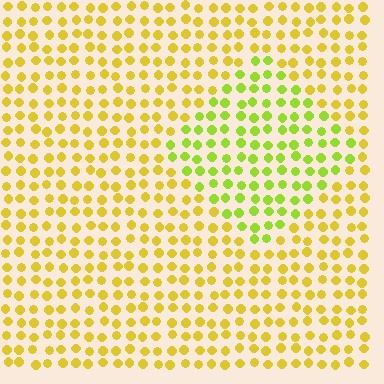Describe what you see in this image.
The image is filled with small yellow elements in a uniform arrangement. A diamond-shaped region is visible where the elements are tinted to a slightly different hue, forming a subtle color boundary.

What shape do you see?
I see a diamond.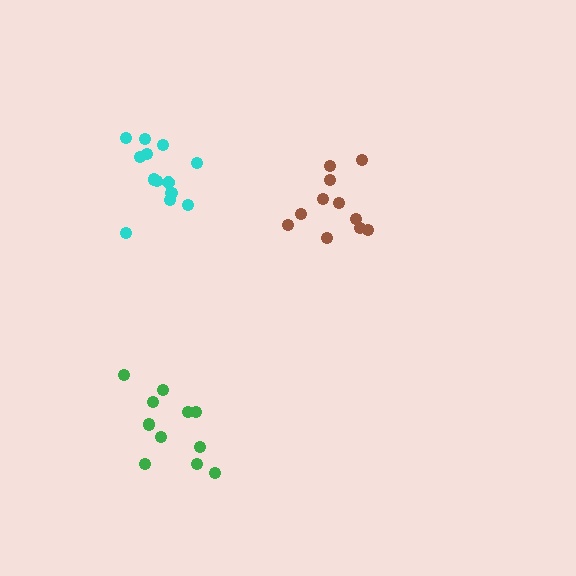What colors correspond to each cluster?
The clusters are colored: green, cyan, brown.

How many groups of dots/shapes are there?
There are 3 groups.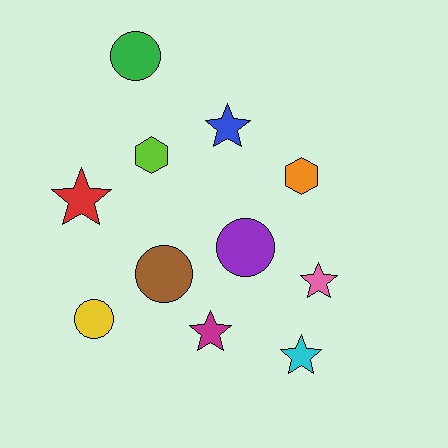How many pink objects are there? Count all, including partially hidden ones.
There is 1 pink object.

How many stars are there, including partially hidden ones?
There are 5 stars.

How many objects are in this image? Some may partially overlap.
There are 11 objects.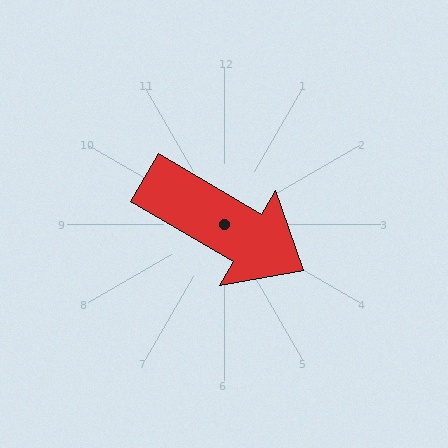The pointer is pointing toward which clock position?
Roughly 4 o'clock.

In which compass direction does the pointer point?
Southeast.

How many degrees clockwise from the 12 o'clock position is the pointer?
Approximately 120 degrees.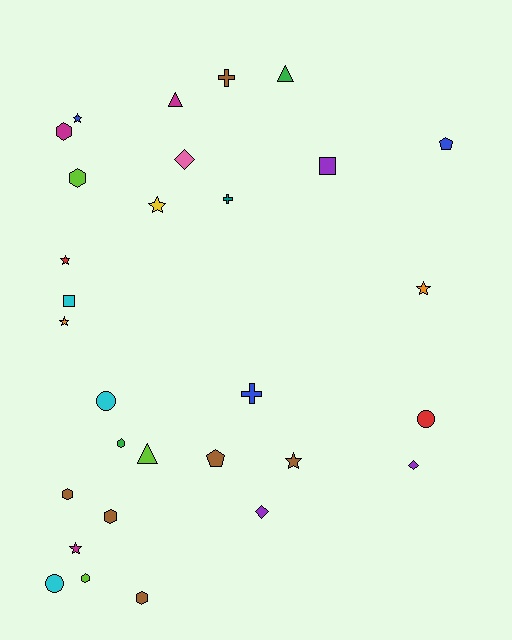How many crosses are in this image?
There are 3 crosses.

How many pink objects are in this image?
There is 1 pink object.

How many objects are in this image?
There are 30 objects.